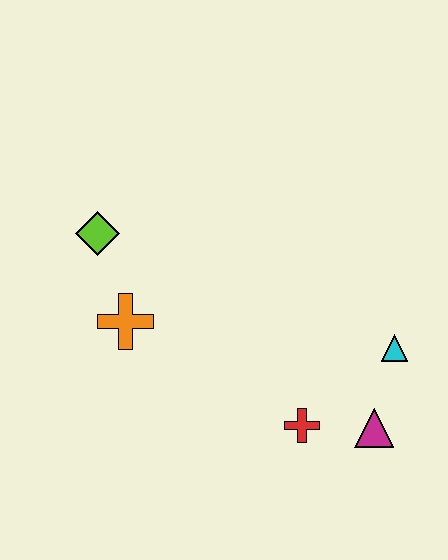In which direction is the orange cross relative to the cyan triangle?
The orange cross is to the left of the cyan triangle.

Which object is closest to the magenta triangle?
The red cross is closest to the magenta triangle.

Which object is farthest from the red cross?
The lime diamond is farthest from the red cross.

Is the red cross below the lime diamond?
Yes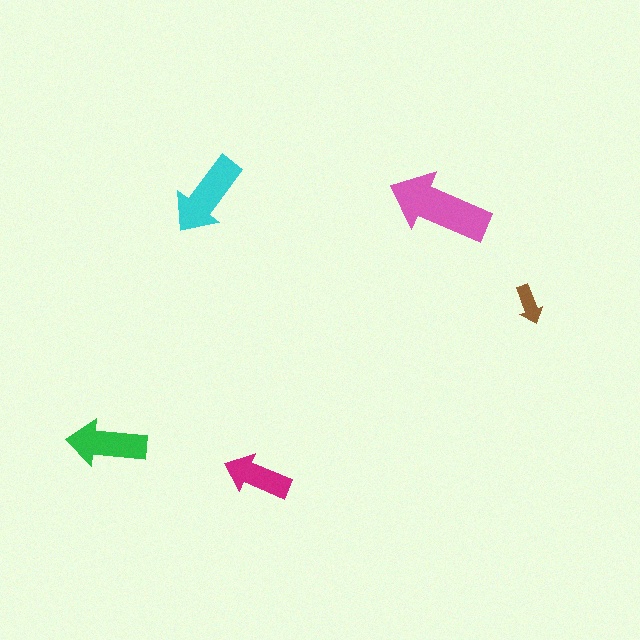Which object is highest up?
The cyan arrow is topmost.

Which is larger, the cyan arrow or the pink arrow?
The pink one.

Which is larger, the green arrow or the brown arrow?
The green one.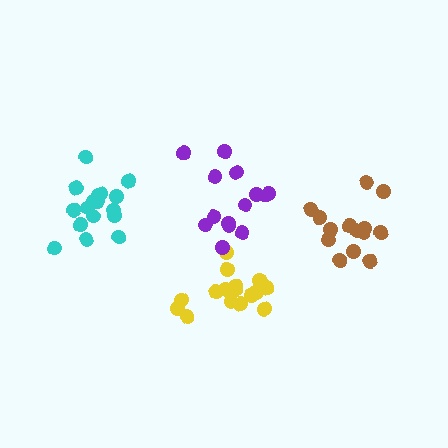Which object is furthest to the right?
The brown cluster is rightmost.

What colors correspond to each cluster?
The clusters are colored: yellow, cyan, brown, purple.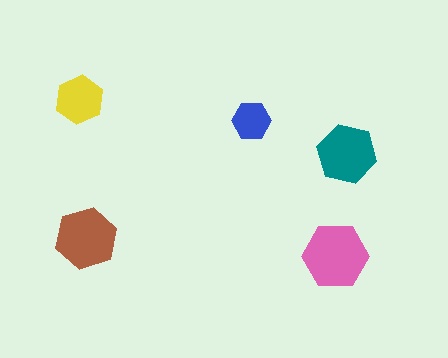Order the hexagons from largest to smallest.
the pink one, the brown one, the teal one, the yellow one, the blue one.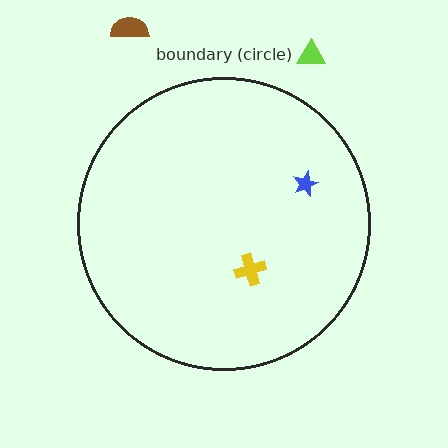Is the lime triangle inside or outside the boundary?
Outside.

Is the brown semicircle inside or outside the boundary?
Outside.